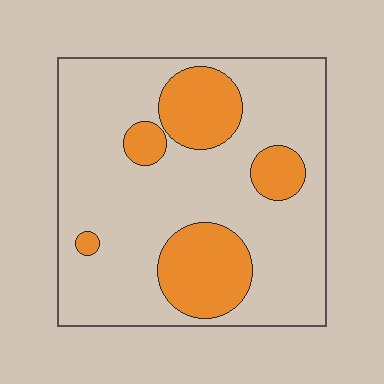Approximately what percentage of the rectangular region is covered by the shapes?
Approximately 25%.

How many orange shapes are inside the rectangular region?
5.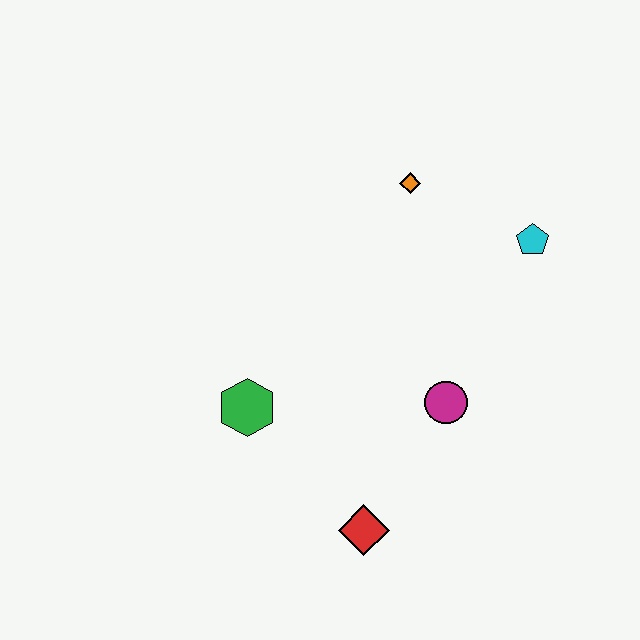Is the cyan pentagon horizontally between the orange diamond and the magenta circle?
No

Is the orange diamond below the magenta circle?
No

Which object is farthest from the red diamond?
The orange diamond is farthest from the red diamond.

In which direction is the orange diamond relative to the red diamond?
The orange diamond is above the red diamond.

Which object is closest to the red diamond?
The magenta circle is closest to the red diamond.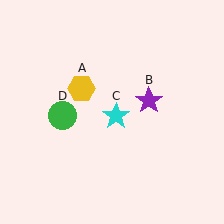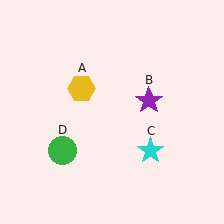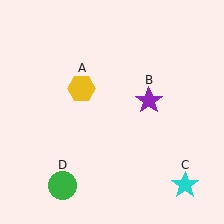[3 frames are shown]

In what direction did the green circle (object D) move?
The green circle (object D) moved down.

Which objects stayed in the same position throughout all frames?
Yellow hexagon (object A) and purple star (object B) remained stationary.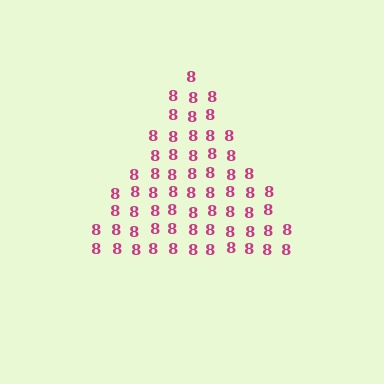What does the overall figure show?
The overall figure shows a triangle.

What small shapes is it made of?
It is made of small digit 8's.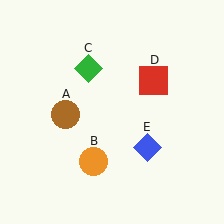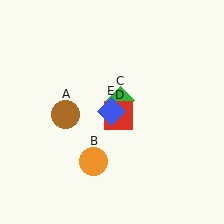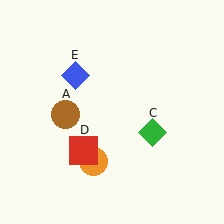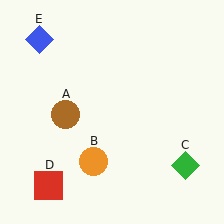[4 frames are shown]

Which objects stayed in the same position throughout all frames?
Brown circle (object A) and orange circle (object B) remained stationary.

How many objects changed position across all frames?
3 objects changed position: green diamond (object C), red square (object D), blue diamond (object E).